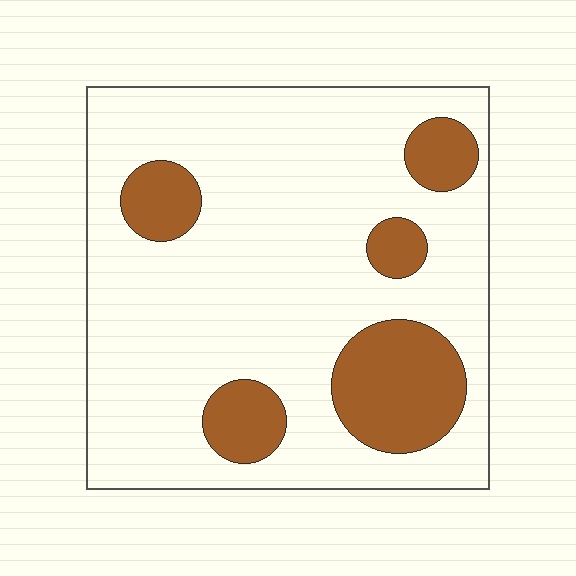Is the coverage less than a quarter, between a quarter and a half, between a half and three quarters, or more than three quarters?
Less than a quarter.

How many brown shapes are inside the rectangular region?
5.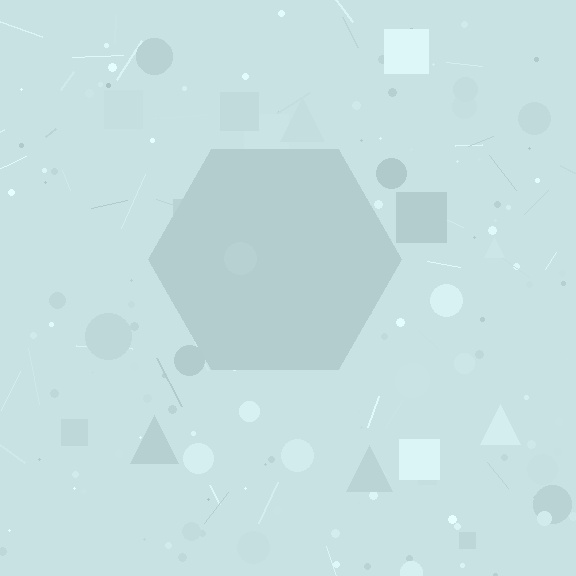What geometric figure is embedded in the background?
A hexagon is embedded in the background.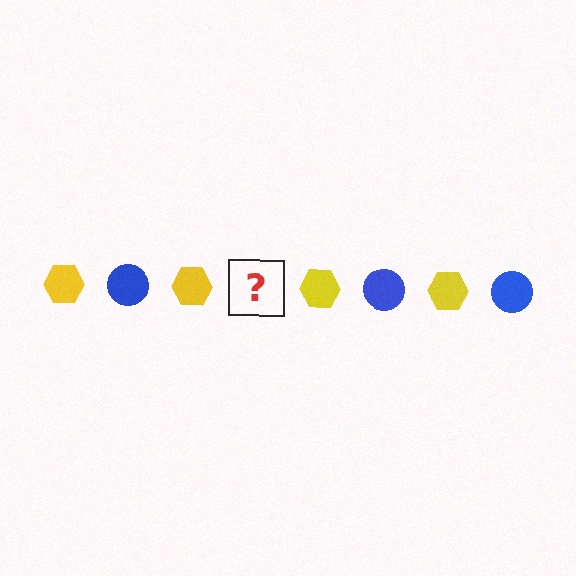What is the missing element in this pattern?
The missing element is a blue circle.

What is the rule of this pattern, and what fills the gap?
The rule is that the pattern alternates between yellow hexagon and blue circle. The gap should be filled with a blue circle.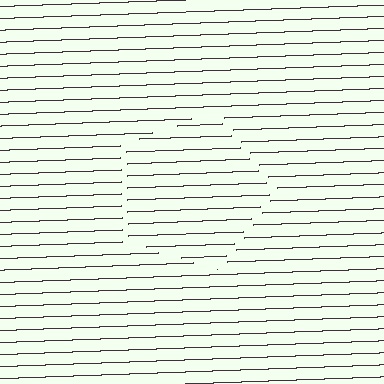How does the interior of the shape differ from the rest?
The interior of the shape contains the same grating, shifted by half a period — the contour is defined by the phase discontinuity where line-ends from the inner and outer gratings abut.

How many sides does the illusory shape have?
5 sides — the line-ends trace a pentagon.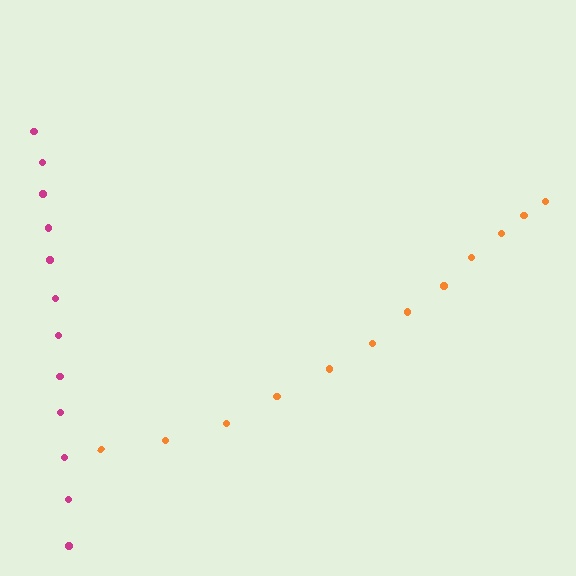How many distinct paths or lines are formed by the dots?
There are 2 distinct paths.